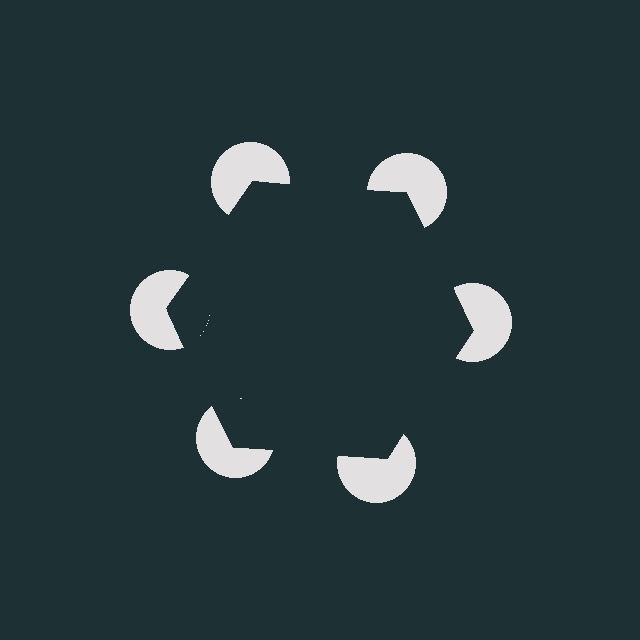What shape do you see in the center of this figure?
An illusory hexagon — its edges are inferred from the aligned wedge cuts in the pac-man discs, not physically drawn.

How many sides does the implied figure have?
6 sides.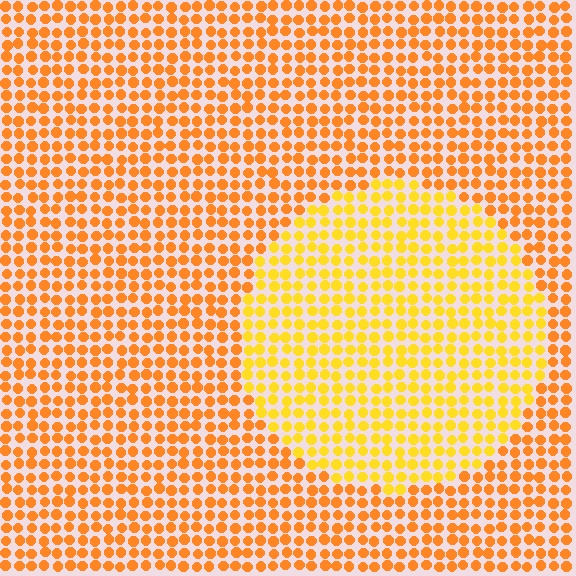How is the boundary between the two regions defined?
The boundary is defined purely by a slight shift in hue (about 24 degrees). Spacing, size, and orientation are identical on both sides.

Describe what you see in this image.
The image is filled with small orange elements in a uniform arrangement. A circle-shaped region is visible where the elements are tinted to a slightly different hue, forming a subtle color boundary.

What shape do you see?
I see a circle.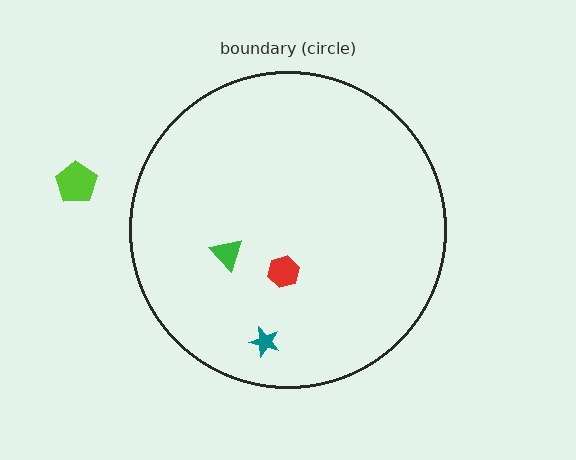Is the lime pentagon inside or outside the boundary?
Outside.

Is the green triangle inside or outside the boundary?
Inside.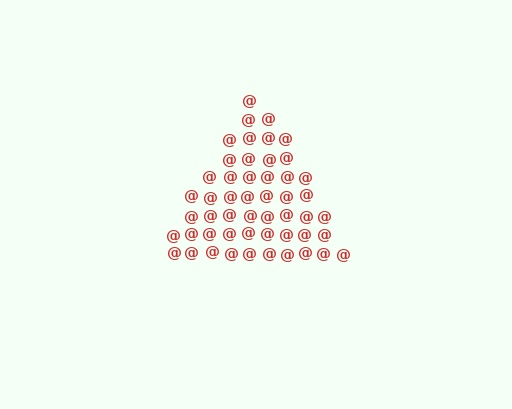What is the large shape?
The large shape is a triangle.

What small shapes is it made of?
It is made of small at signs.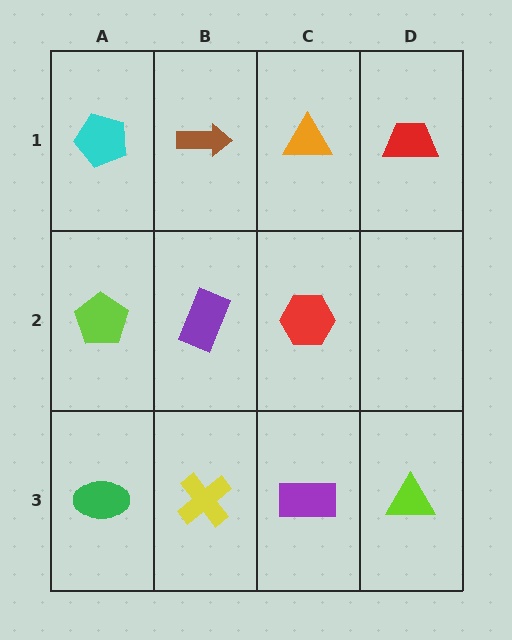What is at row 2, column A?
A lime pentagon.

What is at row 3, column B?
A yellow cross.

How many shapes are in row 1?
4 shapes.